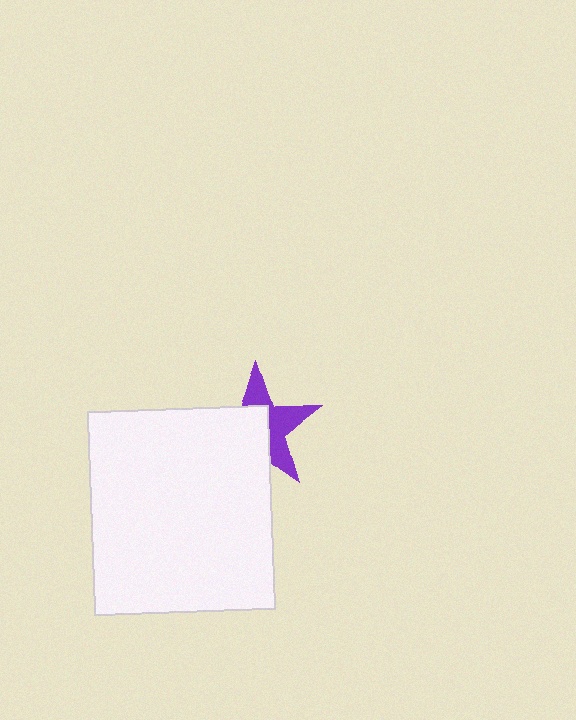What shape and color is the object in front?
The object in front is a white rectangle.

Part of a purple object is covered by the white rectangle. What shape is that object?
It is a star.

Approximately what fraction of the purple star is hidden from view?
Roughly 55% of the purple star is hidden behind the white rectangle.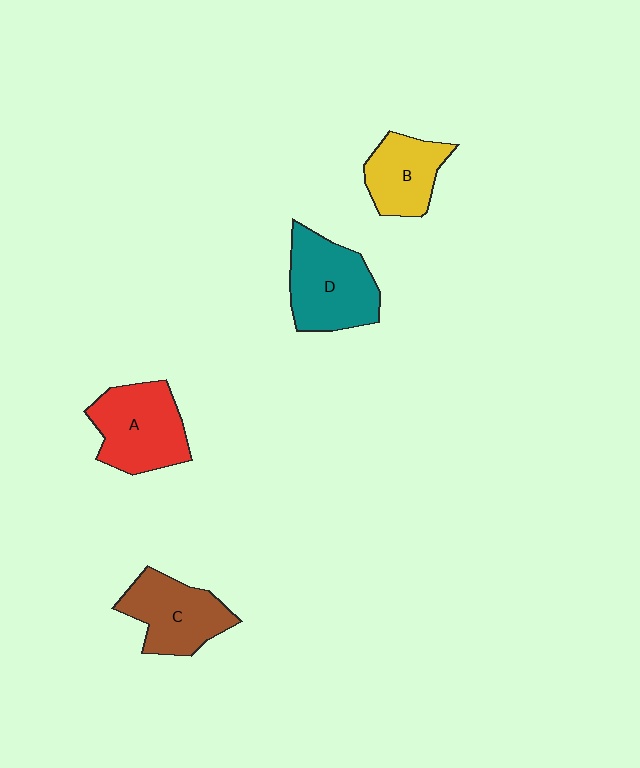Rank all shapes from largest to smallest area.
From largest to smallest: D (teal), A (red), C (brown), B (yellow).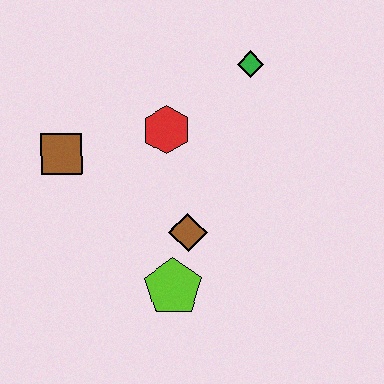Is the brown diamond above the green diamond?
No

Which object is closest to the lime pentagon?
The brown diamond is closest to the lime pentagon.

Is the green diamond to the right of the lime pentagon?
Yes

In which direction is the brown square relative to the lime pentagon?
The brown square is above the lime pentagon.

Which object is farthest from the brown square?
The green diamond is farthest from the brown square.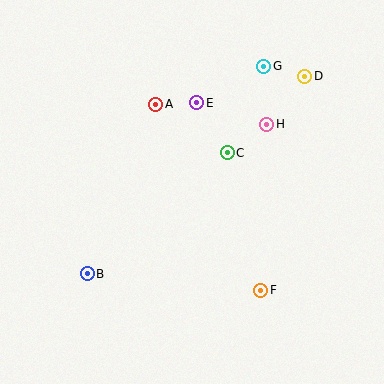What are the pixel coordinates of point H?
Point H is at (267, 124).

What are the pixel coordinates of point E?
Point E is at (197, 103).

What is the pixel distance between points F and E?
The distance between F and E is 198 pixels.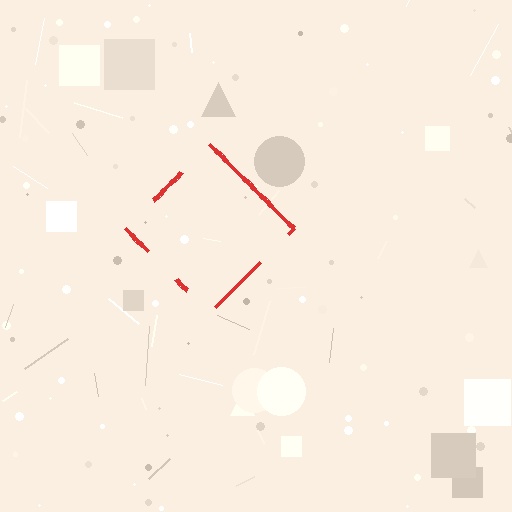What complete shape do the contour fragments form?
The contour fragments form a diamond.